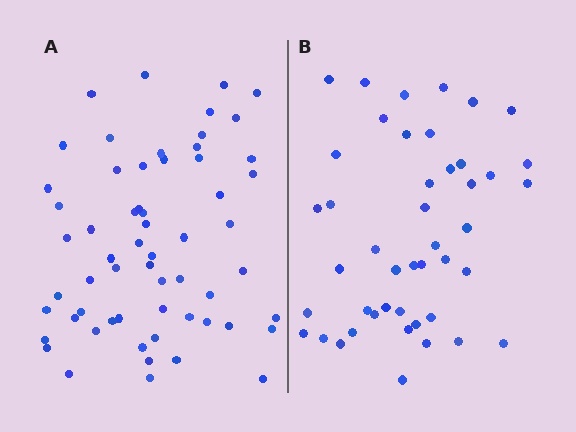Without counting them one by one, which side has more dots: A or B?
Region A (the left region) has more dots.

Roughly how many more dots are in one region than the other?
Region A has approximately 15 more dots than region B.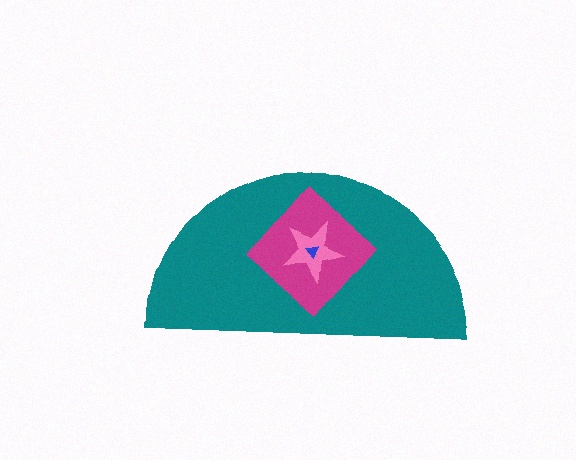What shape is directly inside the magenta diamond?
The pink star.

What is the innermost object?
The blue triangle.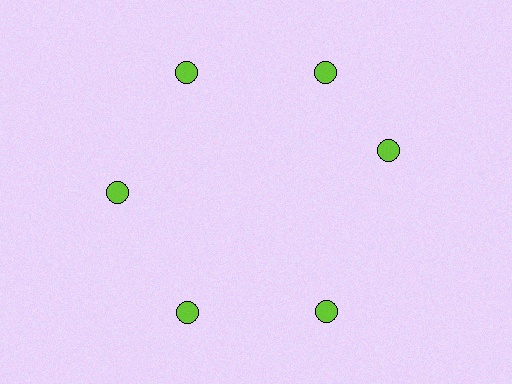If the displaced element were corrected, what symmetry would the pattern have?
It would have 6-fold rotational symmetry — the pattern would map onto itself every 60 degrees.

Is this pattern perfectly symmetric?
No. The 6 lime circles are arranged in a ring, but one element near the 3 o'clock position is rotated out of alignment along the ring, breaking the 6-fold rotational symmetry.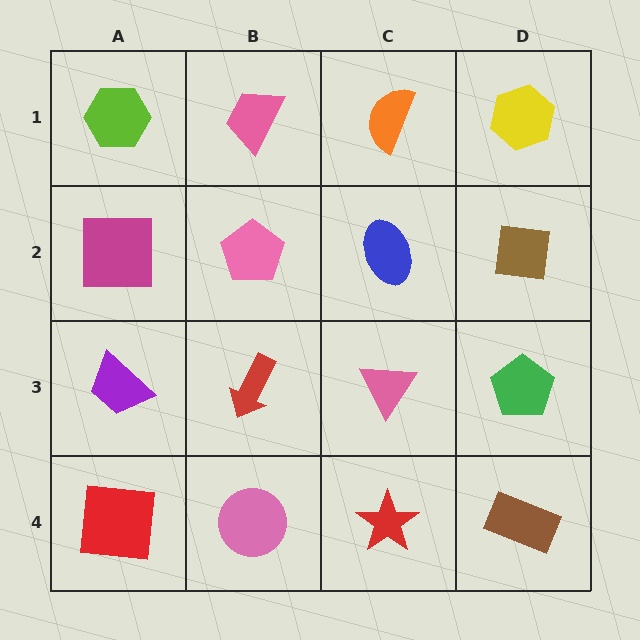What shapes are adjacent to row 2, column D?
A yellow hexagon (row 1, column D), a green pentagon (row 3, column D), a blue ellipse (row 2, column C).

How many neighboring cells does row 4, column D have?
2.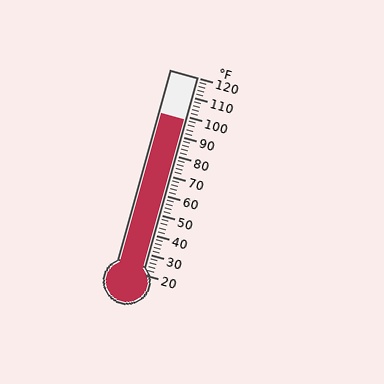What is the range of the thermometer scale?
The thermometer scale ranges from 20°F to 120°F.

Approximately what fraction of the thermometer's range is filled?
The thermometer is filled to approximately 80% of its range.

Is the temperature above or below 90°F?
The temperature is above 90°F.